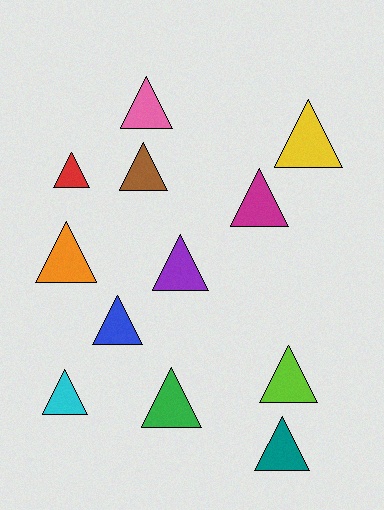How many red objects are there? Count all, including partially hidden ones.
There is 1 red object.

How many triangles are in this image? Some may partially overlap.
There are 12 triangles.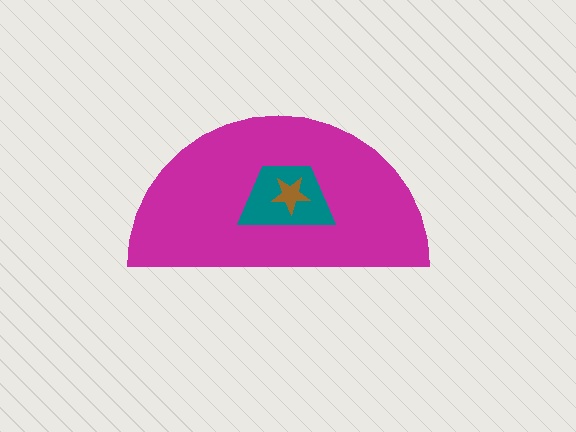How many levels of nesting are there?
3.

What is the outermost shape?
The magenta semicircle.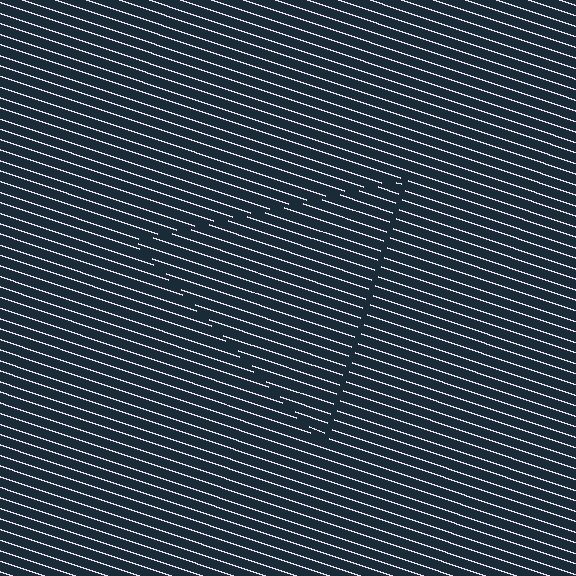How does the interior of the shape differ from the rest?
The interior of the shape contains the same grating, shifted by half a period — the contour is defined by the phase discontinuity where line-ends from the inner and outer gratings abut.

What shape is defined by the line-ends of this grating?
An illusory triangle. The interior of the shape contains the same grating, shifted by half a period — the contour is defined by the phase discontinuity where line-ends from the inner and outer gratings abut.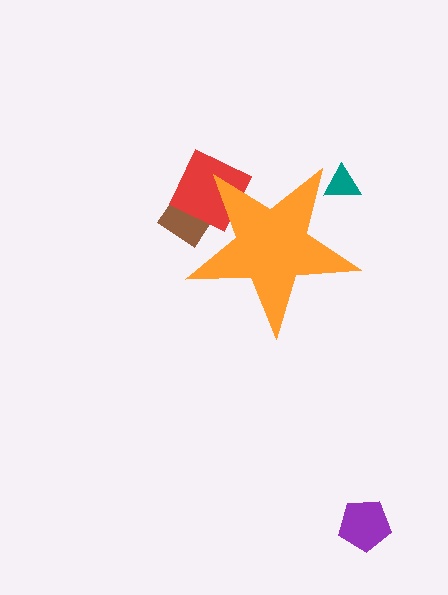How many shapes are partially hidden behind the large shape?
3 shapes are partially hidden.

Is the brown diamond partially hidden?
Yes, the brown diamond is partially hidden behind the orange star.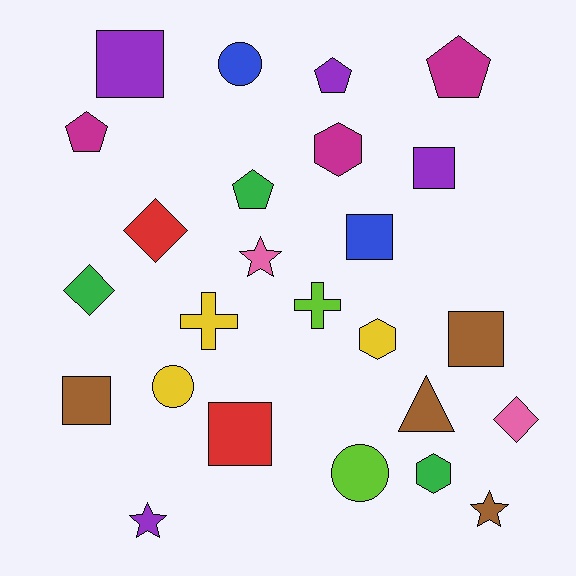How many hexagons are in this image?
There are 3 hexagons.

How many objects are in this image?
There are 25 objects.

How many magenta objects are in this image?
There are 3 magenta objects.